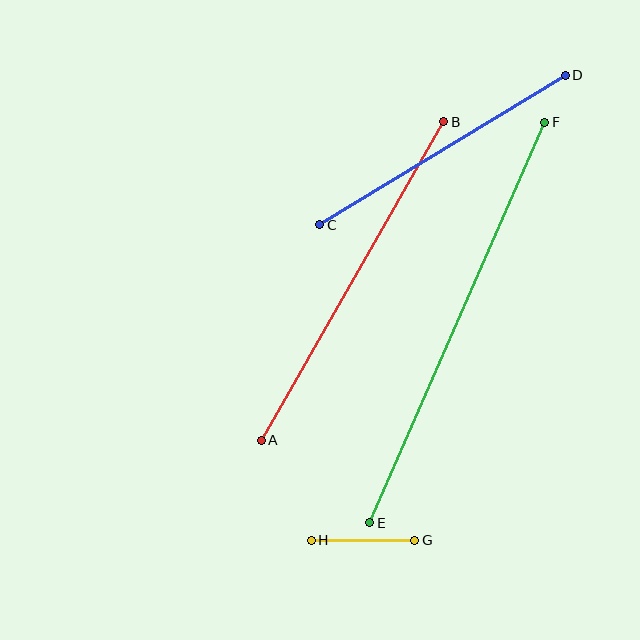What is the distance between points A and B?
The distance is approximately 367 pixels.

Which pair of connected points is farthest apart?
Points E and F are farthest apart.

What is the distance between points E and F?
The distance is approximately 437 pixels.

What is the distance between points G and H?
The distance is approximately 103 pixels.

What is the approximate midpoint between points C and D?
The midpoint is at approximately (443, 150) pixels.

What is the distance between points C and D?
The distance is approximately 288 pixels.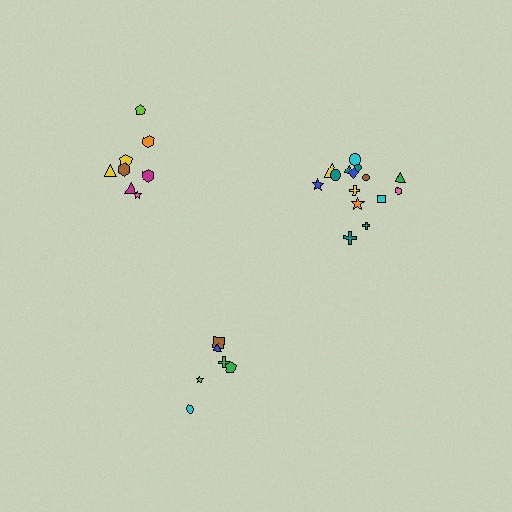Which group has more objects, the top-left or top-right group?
The top-right group.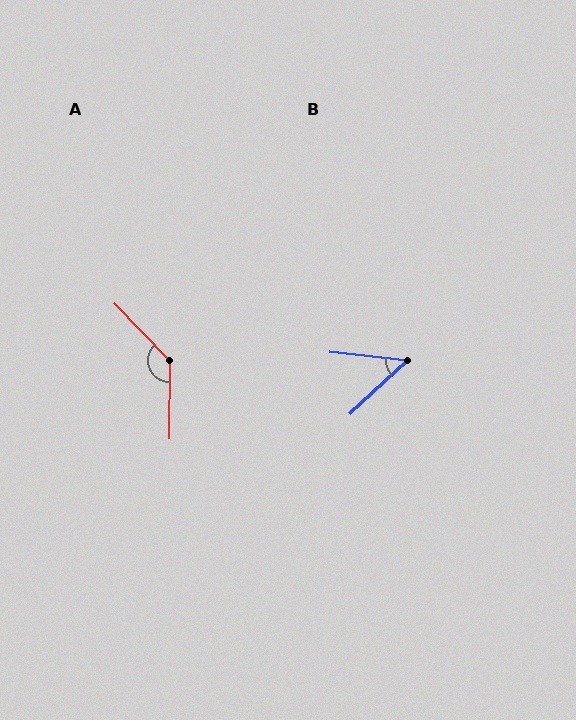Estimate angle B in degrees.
Approximately 49 degrees.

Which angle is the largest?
A, at approximately 135 degrees.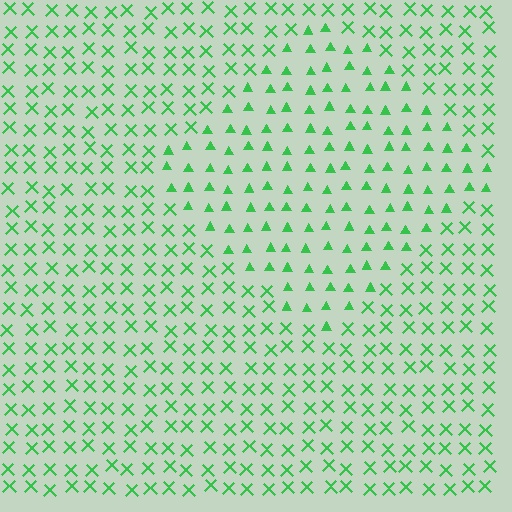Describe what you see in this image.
The image is filled with small green elements arranged in a uniform grid. A diamond-shaped region contains triangles, while the surrounding area contains X marks. The boundary is defined purely by the change in element shape.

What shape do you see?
I see a diamond.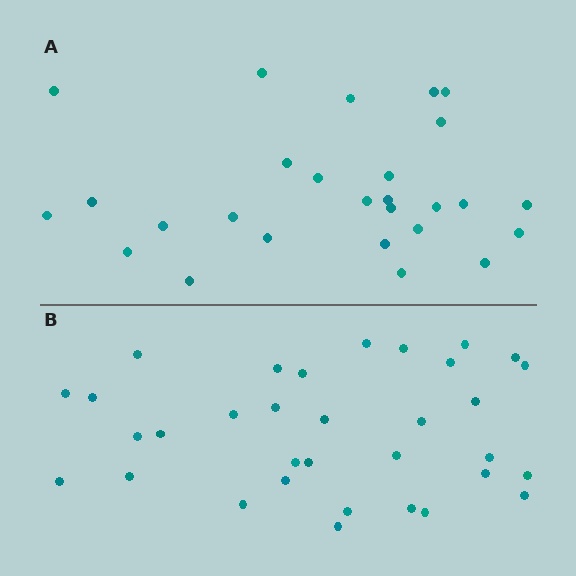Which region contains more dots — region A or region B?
Region B (the bottom region) has more dots.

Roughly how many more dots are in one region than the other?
Region B has about 6 more dots than region A.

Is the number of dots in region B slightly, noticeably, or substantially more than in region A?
Region B has only slightly more — the two regions are fairly close. The ratio is roughly 1.2 to 1.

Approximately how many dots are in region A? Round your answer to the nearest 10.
About 30 dots. (The exact count is 27, which rounds to 30.)